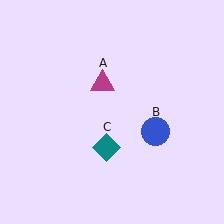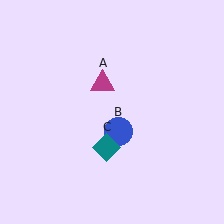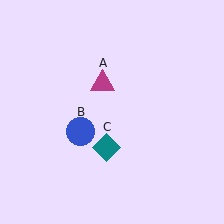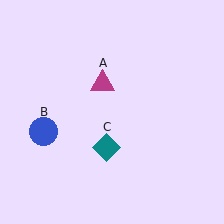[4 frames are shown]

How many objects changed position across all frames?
1 object changed position: blue circle (object B).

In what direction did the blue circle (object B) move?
The blue circle (object B) moved left.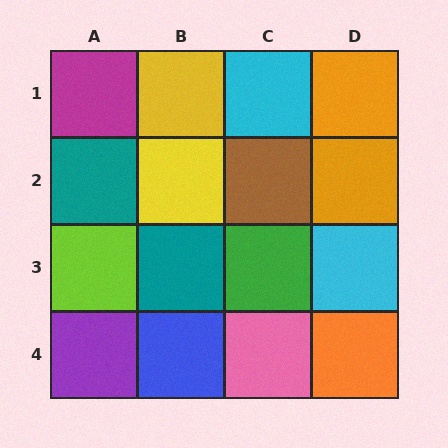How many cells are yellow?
2 cells are yellow.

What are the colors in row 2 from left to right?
Teal, yellow, brown, orange.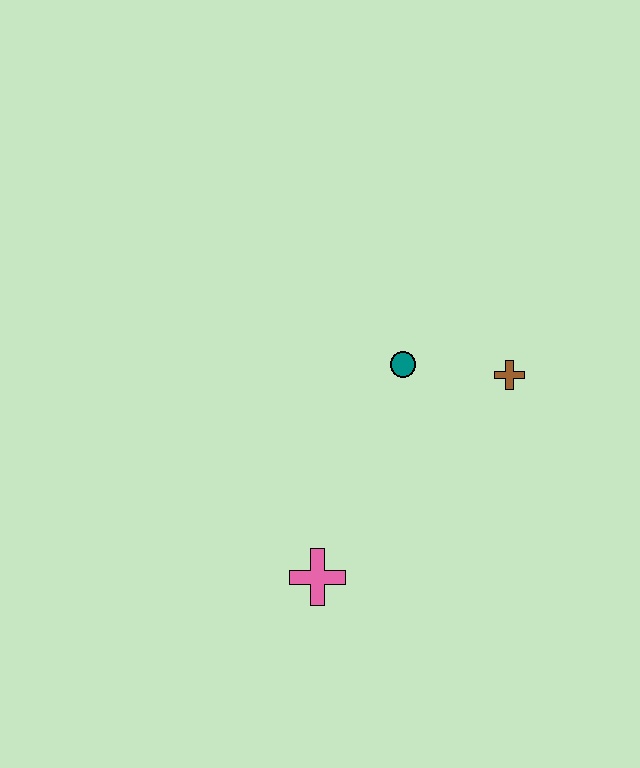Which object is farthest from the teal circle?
The pink cross is farthest from the teal circle.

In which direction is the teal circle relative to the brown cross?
The teal circle is to the left of the brown cross.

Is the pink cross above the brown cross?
No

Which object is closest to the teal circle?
The brown cross is closest to the teal circle.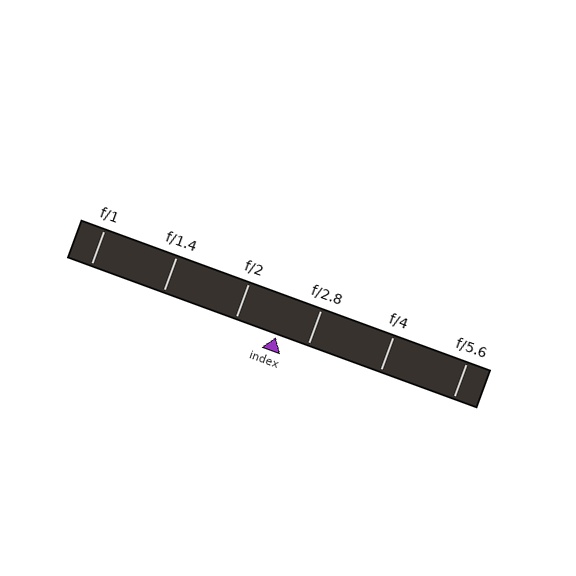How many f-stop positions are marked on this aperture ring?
There are 6 f-stop positions marked.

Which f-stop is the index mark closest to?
The index mark is closest to f/2.8.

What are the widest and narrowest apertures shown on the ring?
The widest aperture shown is f/1 and the narrowest is f/5.6.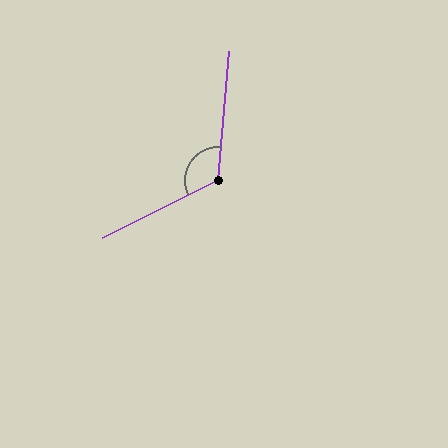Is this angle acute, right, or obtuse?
It is obtuse.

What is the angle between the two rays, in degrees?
Approximately 121 degrees.